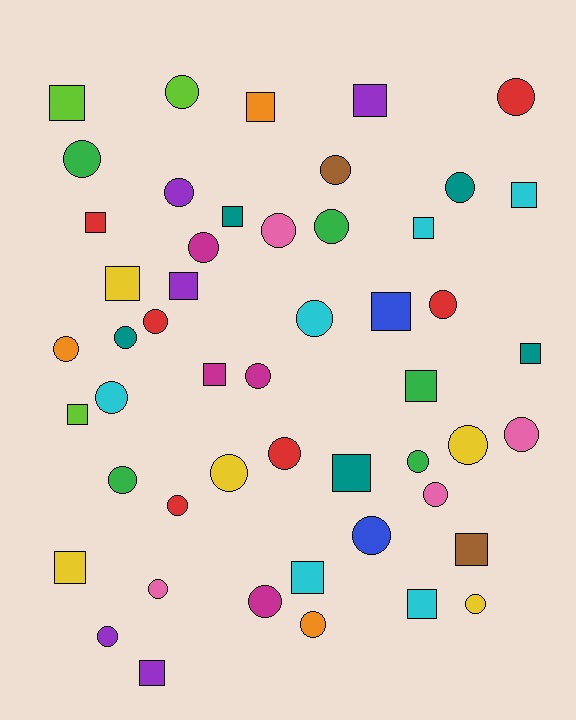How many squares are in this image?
There are 20 squares.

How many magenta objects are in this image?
There are 4 magenta objects.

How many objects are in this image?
There are 50 objects.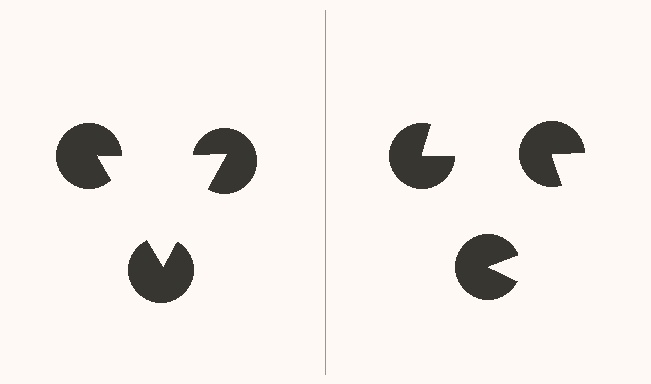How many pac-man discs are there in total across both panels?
6 — 3 on each side.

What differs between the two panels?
The pac-man discs are positioned identically on both sides; only the wedge orientations differ. On the left they align to a triangle; on the right they are misaligned.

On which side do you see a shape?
An illusory triangle appears on the left side. On the right side the wedge cuts are rotated, so no coherent shape forms.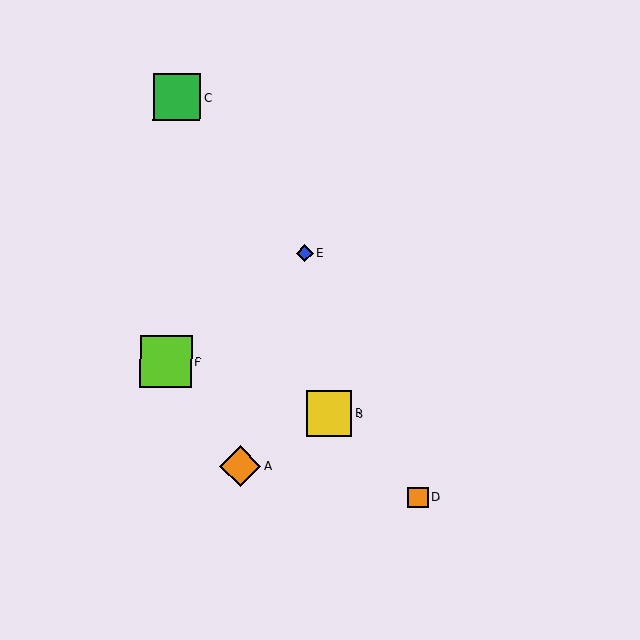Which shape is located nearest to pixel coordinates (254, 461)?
The orange diamond (labeled A) at (240, 466) is nearest to that location.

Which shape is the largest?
The lime square (labeled F) is the largest.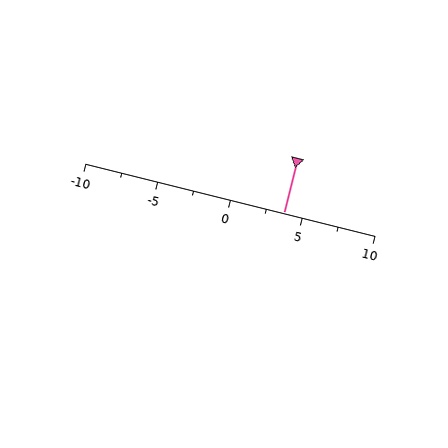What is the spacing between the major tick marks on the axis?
The major ticks are spaced 5 apart.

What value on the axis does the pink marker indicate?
The marker indicates approximately 3.8.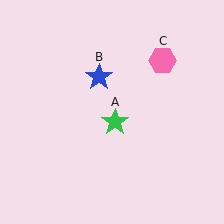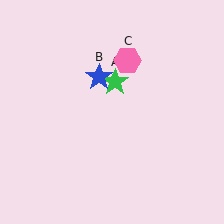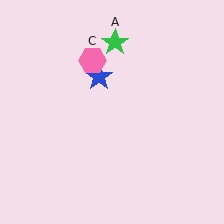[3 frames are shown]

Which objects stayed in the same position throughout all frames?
Blue star (object B) remained stationary.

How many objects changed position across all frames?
2 objects changed position: green star (object A), pink hexagon (object C).